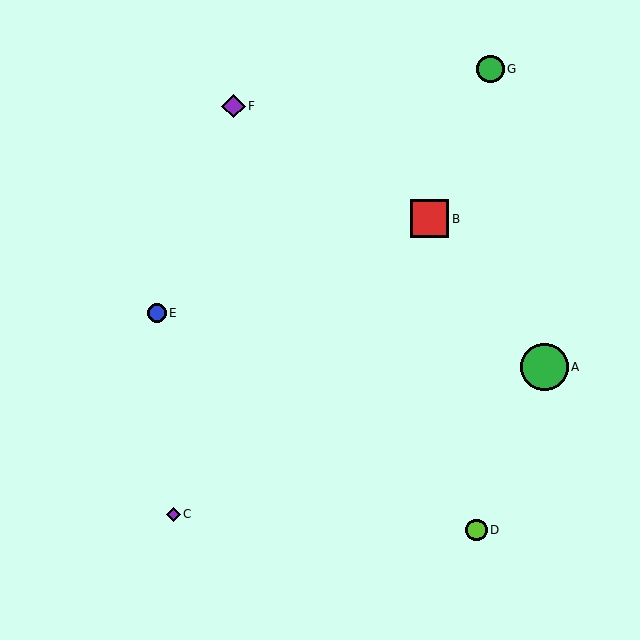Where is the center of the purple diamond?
The center of the purple diamond is at (173, 514).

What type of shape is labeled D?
Shape D is a lime circle.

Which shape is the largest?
The green circle (labeled A) is the largest.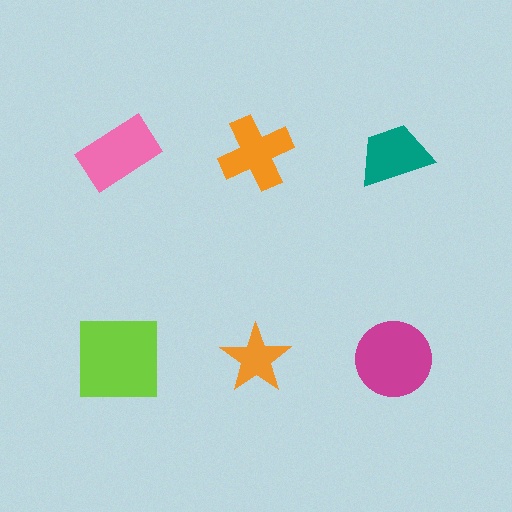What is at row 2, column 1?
A lime square.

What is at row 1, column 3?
A teal trapezoid.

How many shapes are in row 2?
3 shapes.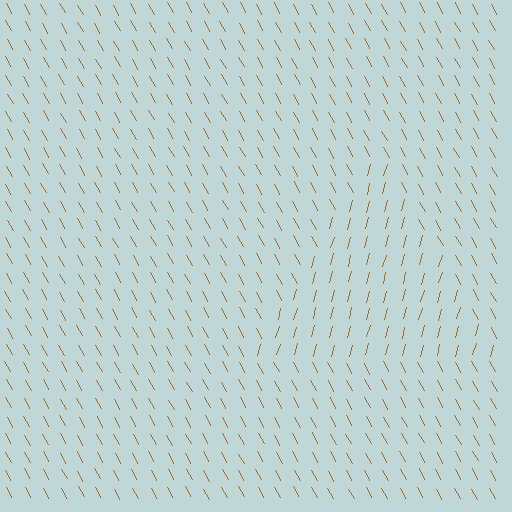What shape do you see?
I see a triangle.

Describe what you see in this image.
The image is filled with small brown line segments. A triangle region in the image has lines oriented differently from the surrounding lines, creating a visible texture boundary.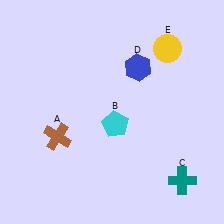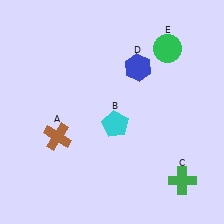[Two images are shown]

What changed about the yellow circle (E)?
In Image 1, E is yellow. In Image 2, it changed to green.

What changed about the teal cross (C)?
In Image 1, C is teal. In Image 2, it changed to green.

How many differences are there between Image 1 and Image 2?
There are 2 differences between the two images.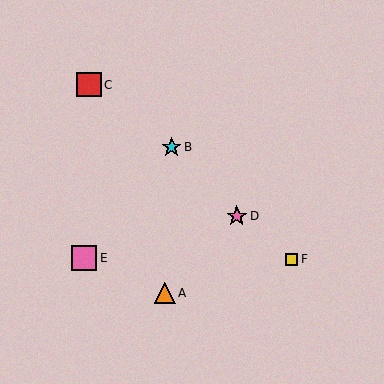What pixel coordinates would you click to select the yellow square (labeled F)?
Click at (292, 259) to select the yellow square F.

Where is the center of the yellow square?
The center of the yellow square is at (292, 259).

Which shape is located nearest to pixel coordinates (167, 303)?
The orange triangle (labeled A) at (165, 293) is nearest to that location.